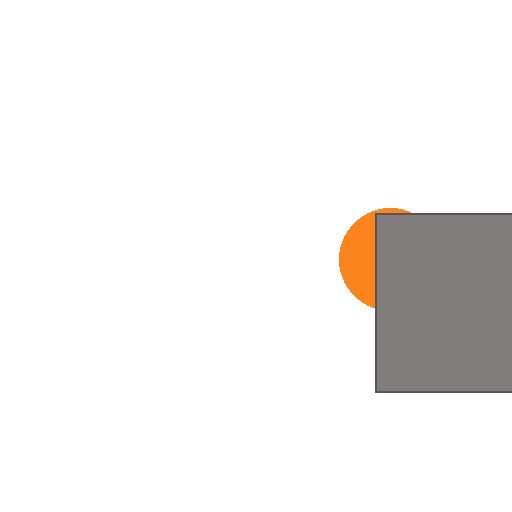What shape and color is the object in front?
The object in front is a gray rectangle.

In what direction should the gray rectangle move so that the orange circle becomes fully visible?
The gray rectangle should move right. That is the shortest direction to clear the overlap and leave the orange circle fully visible.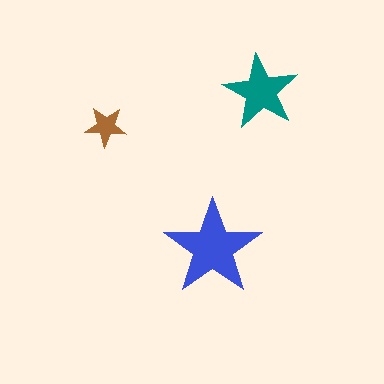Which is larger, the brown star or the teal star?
The teal one.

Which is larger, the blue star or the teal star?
The blue one.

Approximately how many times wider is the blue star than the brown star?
About 2.5 times wider.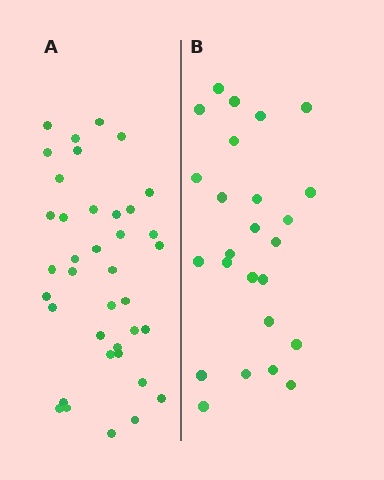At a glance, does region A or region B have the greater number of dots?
Region A (the left region) has more dots.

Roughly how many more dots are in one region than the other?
Region A has approximately 15 more dots than region B.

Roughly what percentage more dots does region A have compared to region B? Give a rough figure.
About 50% more.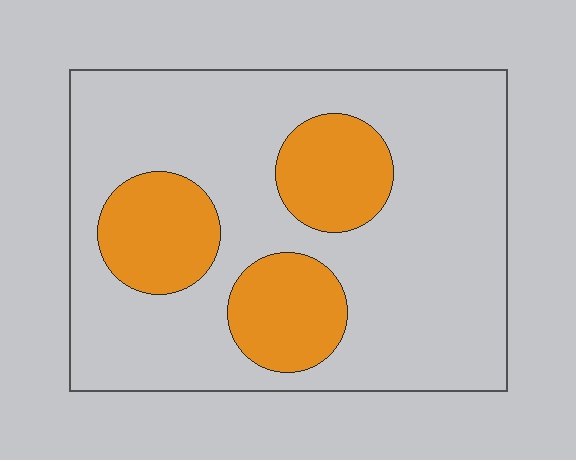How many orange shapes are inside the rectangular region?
3.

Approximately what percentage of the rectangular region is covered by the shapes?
Approximately 25%.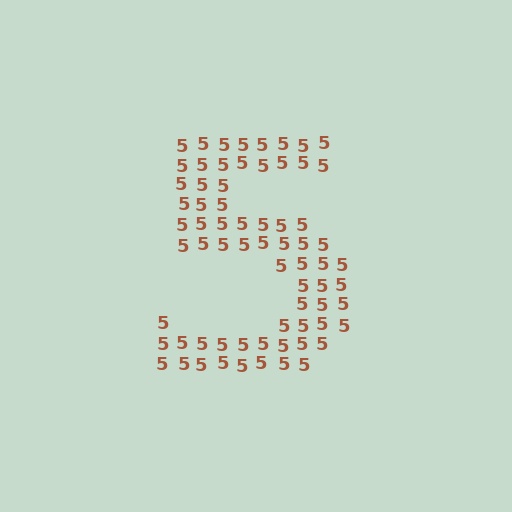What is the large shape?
The large shape is the digit 5.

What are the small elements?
The small elements are digit 5's.